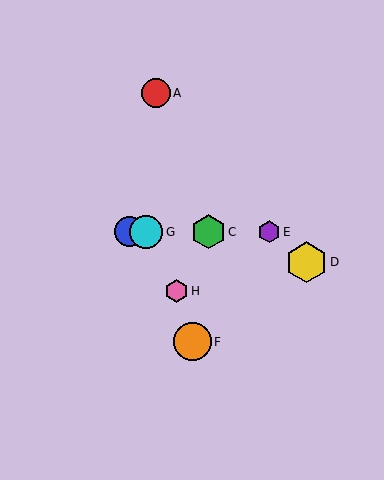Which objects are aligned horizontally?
Objects B, C, E, G are aligned horizontally.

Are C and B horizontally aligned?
Yes, both are at y≈232.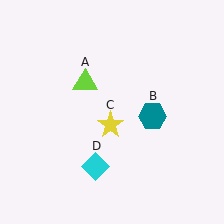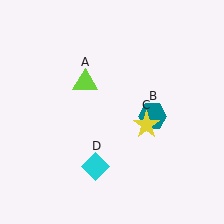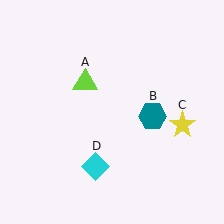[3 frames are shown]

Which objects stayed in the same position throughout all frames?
Lime triangle (object A) and teal hexagon (object B) and cyan diamond (object D) remained stationary.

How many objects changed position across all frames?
1 object changed position: yellow star (object C).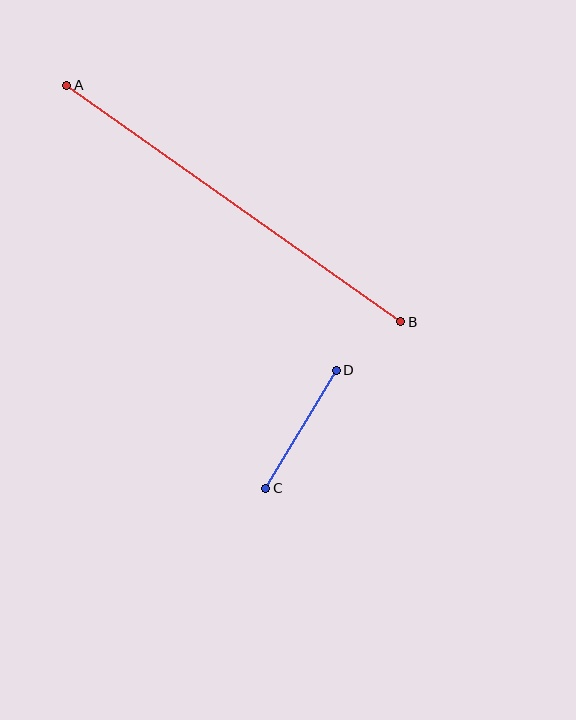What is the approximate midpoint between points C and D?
The midpoint is at approximately (301, 429) pixels.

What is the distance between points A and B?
The distance is approximately 409 pixels.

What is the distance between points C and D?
The distance is approximately 137 pixels.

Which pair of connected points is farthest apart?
Points A and B are farthest apart.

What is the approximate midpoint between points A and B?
The midpoint is at approximately (234, 204) pixels.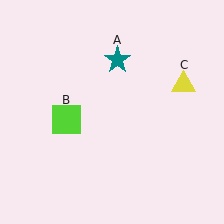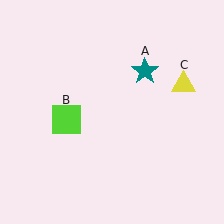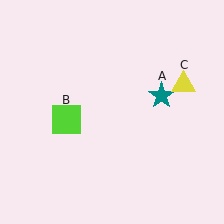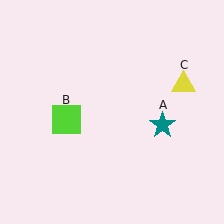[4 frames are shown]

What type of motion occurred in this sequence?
The teal star (object A) rotated clockwise around the center of the scene.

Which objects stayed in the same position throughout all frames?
Lime square (object B) and yellow triangle (object C) remained stationary.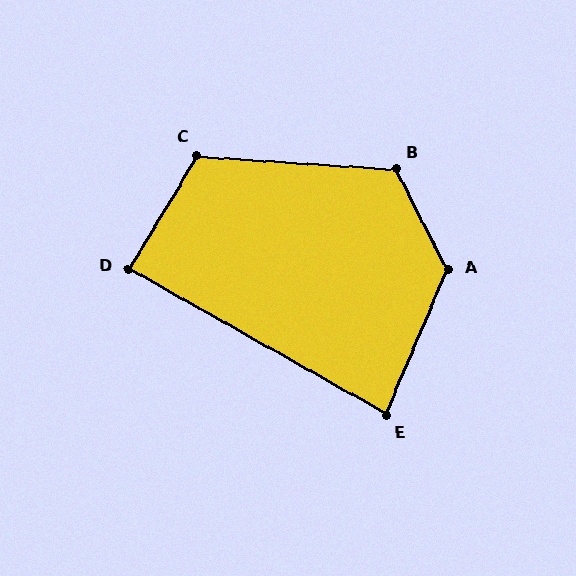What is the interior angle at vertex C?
Approximately 117 degrees (obtuse).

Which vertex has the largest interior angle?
A, at approximately 130 degrees.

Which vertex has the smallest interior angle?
E, at approximately 83 degrees.